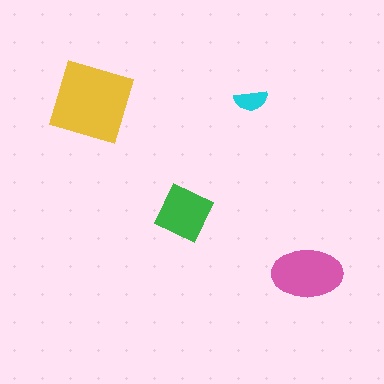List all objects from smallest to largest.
The cyan semicircle, the green square, the pink ellipse, the yellow diamond.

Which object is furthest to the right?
The pink ellipse is rightmost.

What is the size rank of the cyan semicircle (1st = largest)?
4th.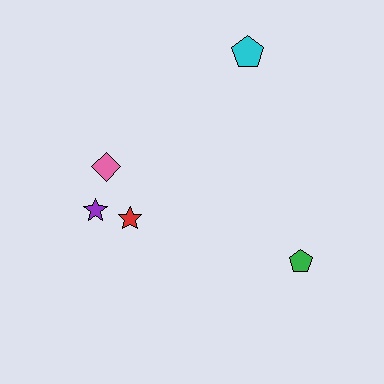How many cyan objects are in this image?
There is 1 cyan object.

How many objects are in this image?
There are 5 objects.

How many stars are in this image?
There are 2 stars.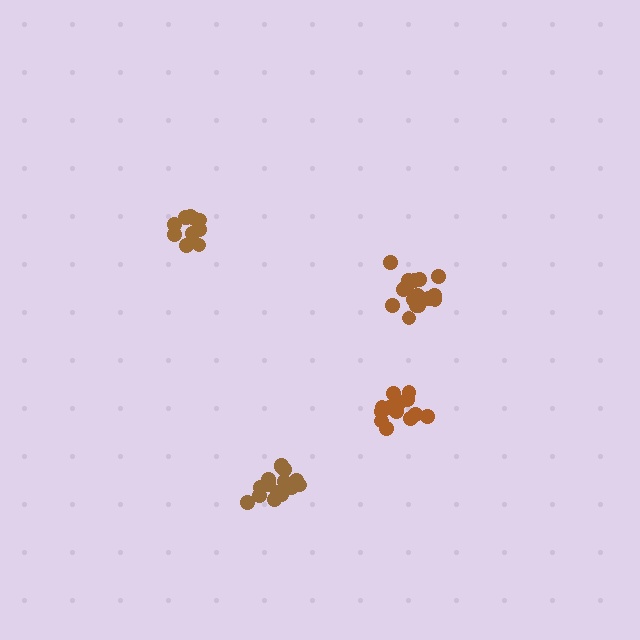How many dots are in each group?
Group 1: 11 dots, Group 2: 17 dots, Group 3: 17 dots, Group 4: 14 dots (59 total).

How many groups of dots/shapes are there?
There are 4 groups.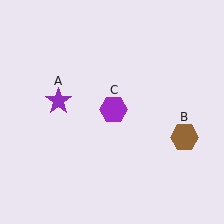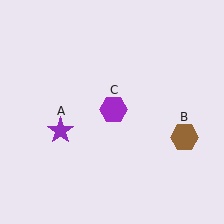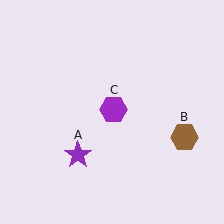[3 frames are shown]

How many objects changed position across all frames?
1 object changed position: purple star (object A).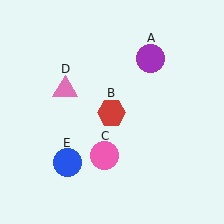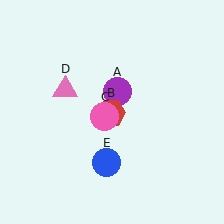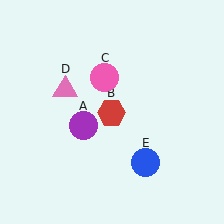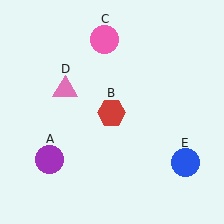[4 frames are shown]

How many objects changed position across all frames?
3 objects changed position: purple circle (object A), pink circle (object C), blue circle (object E).